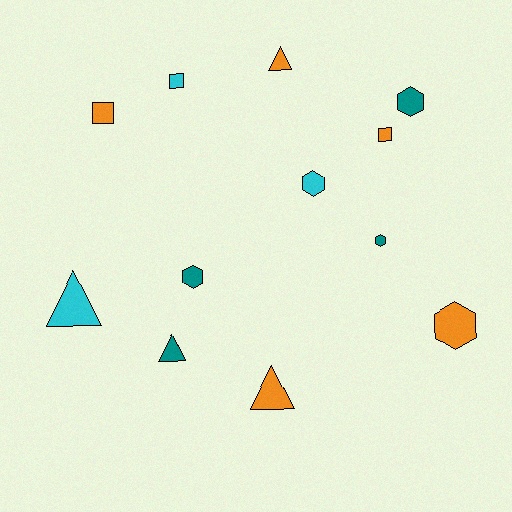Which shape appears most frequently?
Hexagon, with 5 objects.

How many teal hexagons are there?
There are 3 teal hexagons.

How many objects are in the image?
There are 12 objects.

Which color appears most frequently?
Orange, with 5 objects.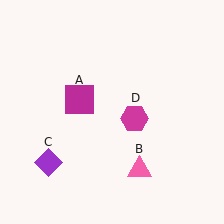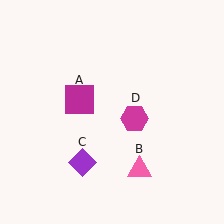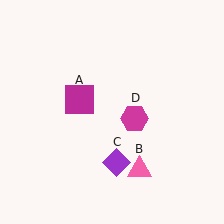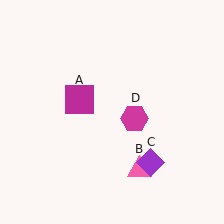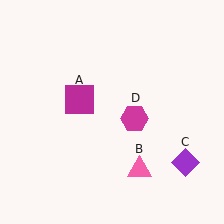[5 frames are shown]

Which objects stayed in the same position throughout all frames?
Magenta square (object A) and pink triangle (object B) and magenta hexagon (object D) remained stationary.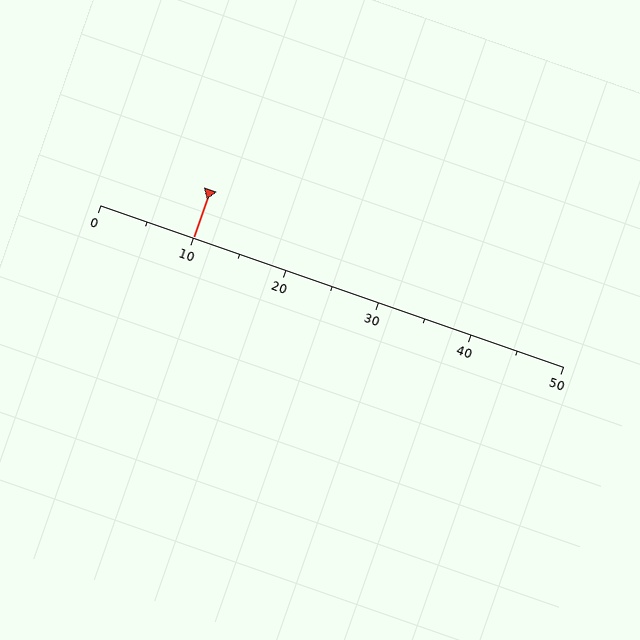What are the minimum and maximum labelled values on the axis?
The axis runs from 0 to 50.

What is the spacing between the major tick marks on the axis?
The major ticks are spaced 10 apart.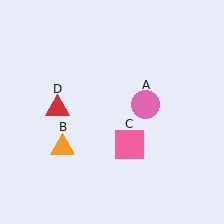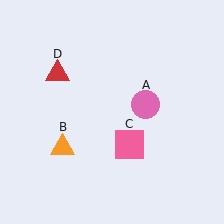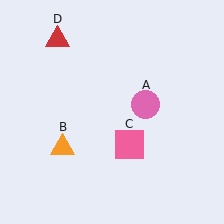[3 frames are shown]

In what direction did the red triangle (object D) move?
The red triangle (object D) moved up.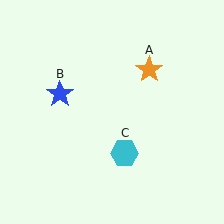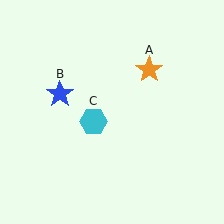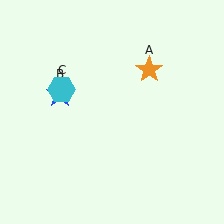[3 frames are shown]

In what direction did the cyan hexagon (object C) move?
The cyan hexagon (object C) moved up and to the left.